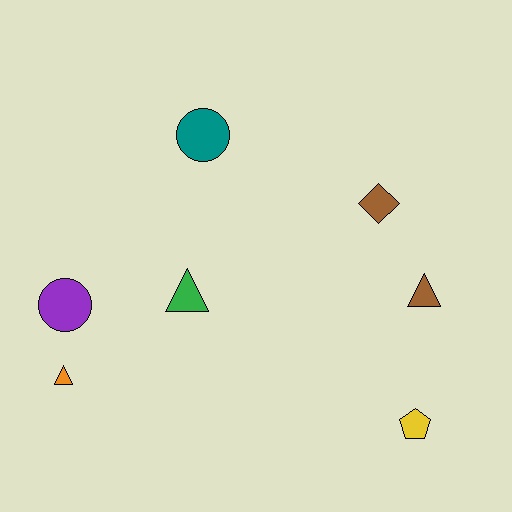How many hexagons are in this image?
There are no hexagons.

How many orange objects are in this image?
There is 1 orange object.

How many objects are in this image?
There are 7 objects.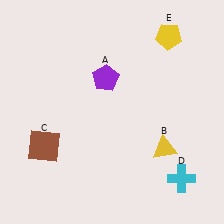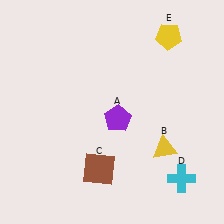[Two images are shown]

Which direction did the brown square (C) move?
The brown square (C) moved right.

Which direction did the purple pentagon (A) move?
The purple pentagon (A) moved down.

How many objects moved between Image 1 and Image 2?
2 objects moved between the two images.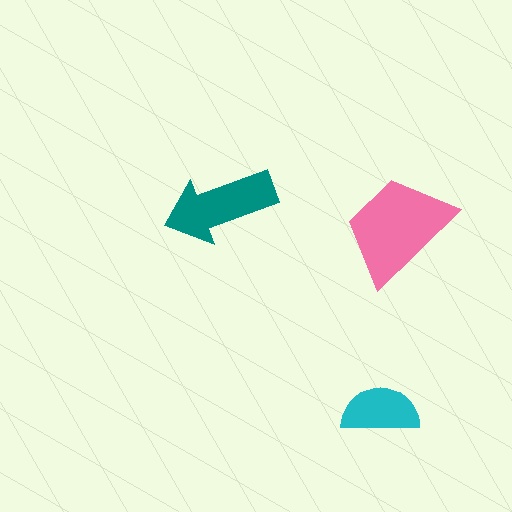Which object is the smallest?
The cyan semicircle.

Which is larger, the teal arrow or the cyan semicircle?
The teal arrow.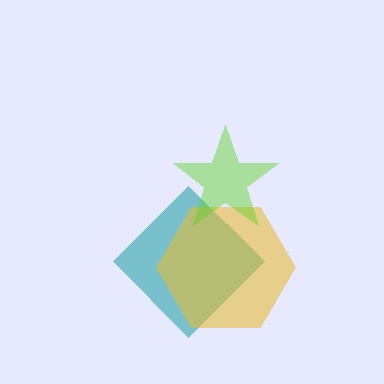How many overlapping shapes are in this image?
There are 3 overlapping shapes in the image.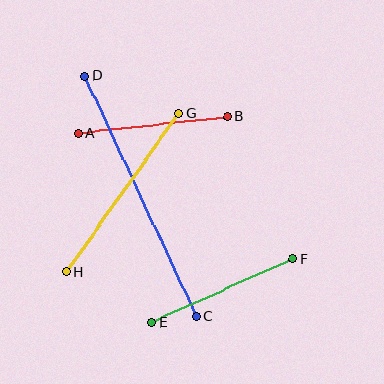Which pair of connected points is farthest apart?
Points C and D are farthest apart.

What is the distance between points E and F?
The distance is approximately 155 pixels.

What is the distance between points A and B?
The distance is approximately 150 pixels.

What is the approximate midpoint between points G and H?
The midpoint is at approximately (122, 193) pixels.